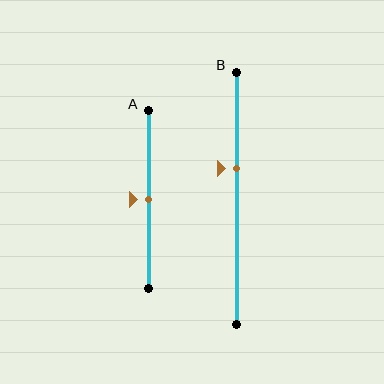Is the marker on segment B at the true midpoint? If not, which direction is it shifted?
No, the marker on segment B is shifted upward by about 12% of the segment length.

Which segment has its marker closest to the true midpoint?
Segment A has its marker closest to the true midpoint.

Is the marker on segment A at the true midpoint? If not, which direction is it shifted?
Yes, the marker on segment A is at the true midpoint.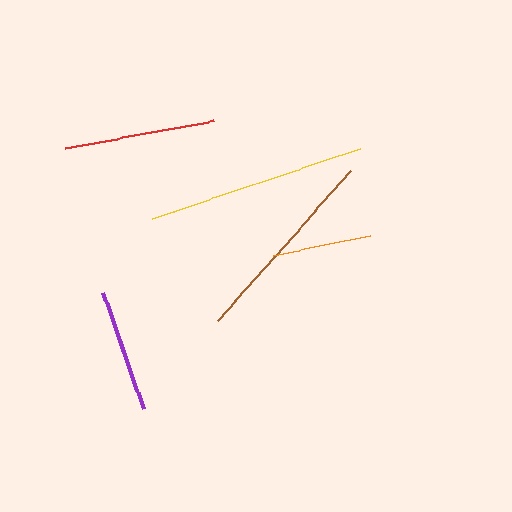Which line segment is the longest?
The yellow line is the longest at approximately 220 pixels.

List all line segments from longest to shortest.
From longest to shortest: yellow, brown, red, purple, orange.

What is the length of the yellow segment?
The yellow segment is approximately 220 pixels long.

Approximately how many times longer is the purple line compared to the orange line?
The purple line is approximately 1.2 times the length of the orange line.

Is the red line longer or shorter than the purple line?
The red line is longer than the purple line.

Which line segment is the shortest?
The orange line is the shortest at approximately 99 pixels.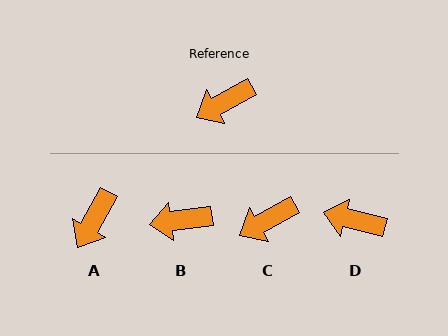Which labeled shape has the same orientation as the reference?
C.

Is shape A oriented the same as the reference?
No, it is off by about 32 degrees.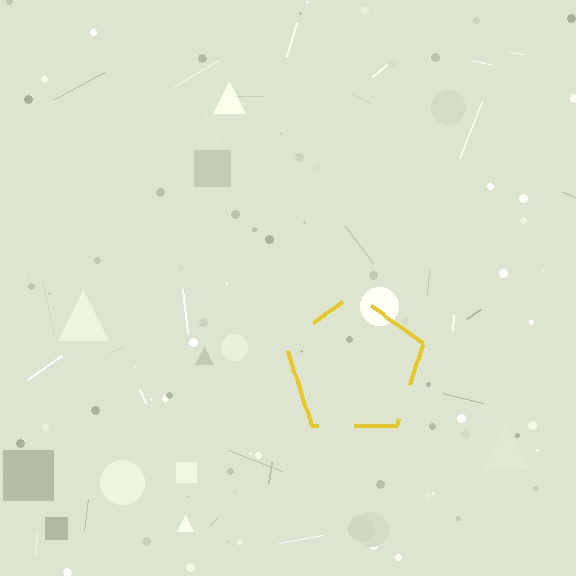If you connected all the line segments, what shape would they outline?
They would outline a pentagon.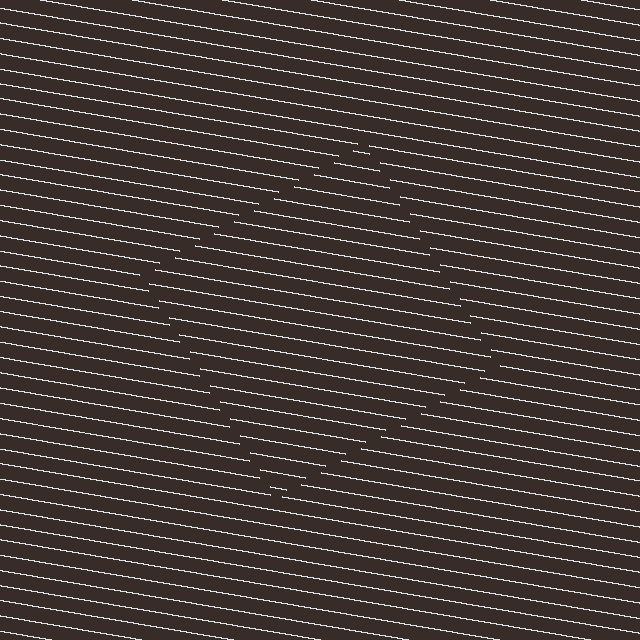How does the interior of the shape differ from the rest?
The interior of the shape contains the same grating, shifted by half a period — the contour is defined by the phase discontinuity where line-ends from the inner and outer gratings abut.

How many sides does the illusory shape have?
4 sides — the line-ends trace a square.